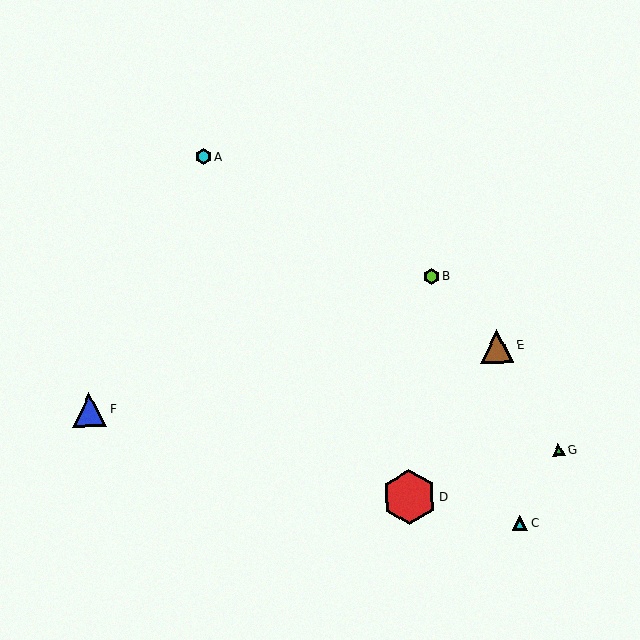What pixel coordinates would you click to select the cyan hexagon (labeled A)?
Click at (203, 157) to select the cyan hexagon A.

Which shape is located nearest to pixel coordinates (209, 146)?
The cyan hexagon (labeled A) at (203, 157) is nearest to that location.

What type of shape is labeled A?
Shape A is a cyan hexagon.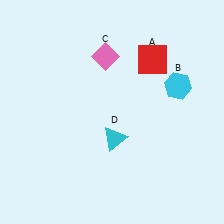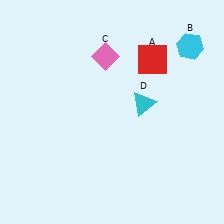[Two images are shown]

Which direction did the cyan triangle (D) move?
The cyan triangle (D) moved up.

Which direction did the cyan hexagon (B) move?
The cyan hexagon (B) moved up.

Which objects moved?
The objects that moved are: the cyan hexagon (B), the cyan triangle (D).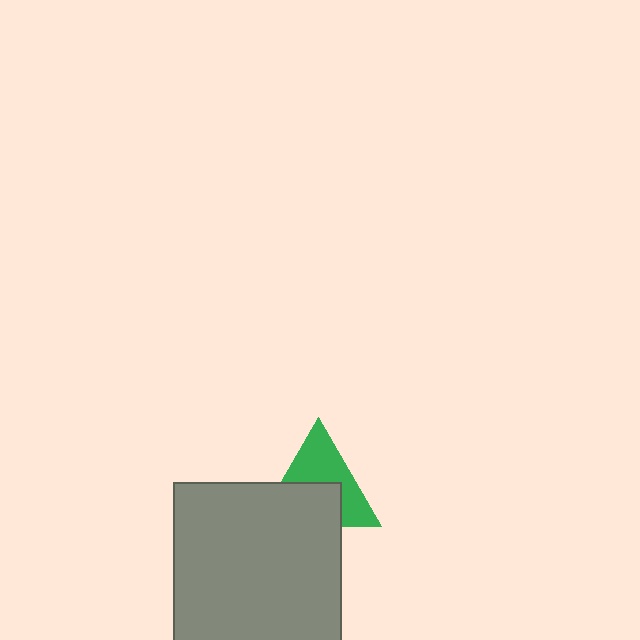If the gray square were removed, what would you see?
You would see the complete green triangle.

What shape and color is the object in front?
The object in front is a gray square.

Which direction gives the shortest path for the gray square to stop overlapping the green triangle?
Moving down gives the shortest separation.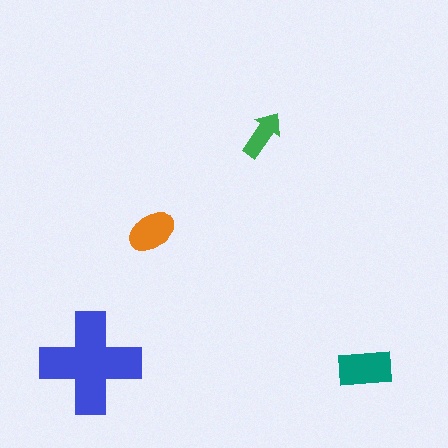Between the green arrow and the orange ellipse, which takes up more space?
The orange ellipse.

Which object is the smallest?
The green arrow.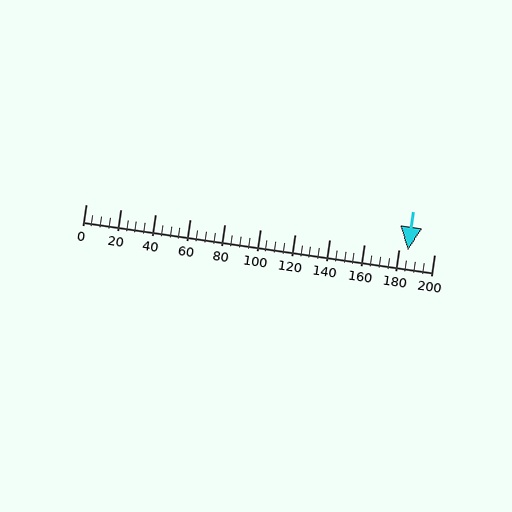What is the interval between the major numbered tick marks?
The major tick marks are spaced 20 units apart.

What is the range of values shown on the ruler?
The ruler shows values from 0 to 200.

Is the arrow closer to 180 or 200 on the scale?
The arrow is closer to 180.